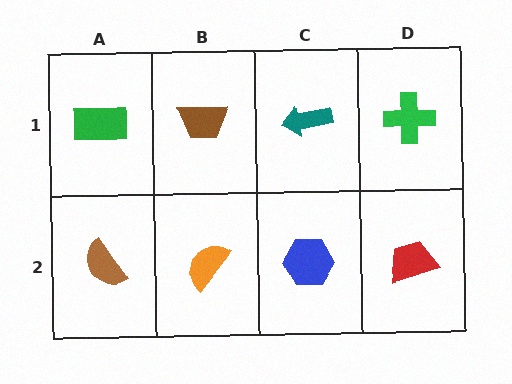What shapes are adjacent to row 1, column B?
An orange semicircle (row 2, column B), a green rectangle (row 1, column A), a teal arrow (row 1, column C).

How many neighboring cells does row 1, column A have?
2.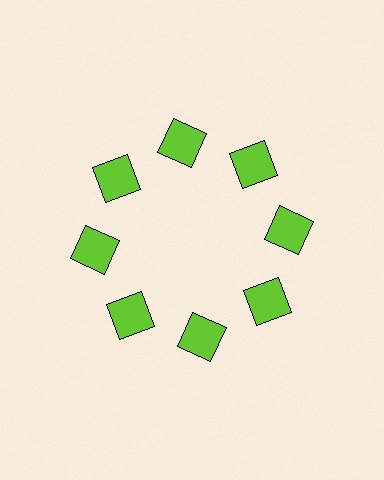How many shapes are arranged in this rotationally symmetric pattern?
There are 8 shapes, arranged in 8 groups of 1.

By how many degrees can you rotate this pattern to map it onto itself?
The pattern maps onto itself every 45 degrees of rotation.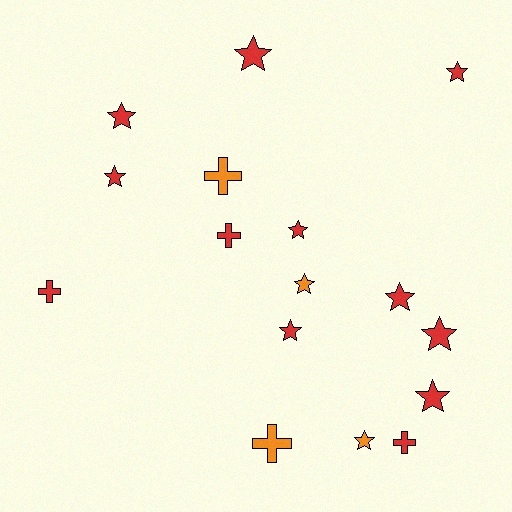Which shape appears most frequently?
Star, with 11 objects.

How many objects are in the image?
There are 16 objects.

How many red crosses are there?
There are 3 red crosses.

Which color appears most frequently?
Red, with 12 objects.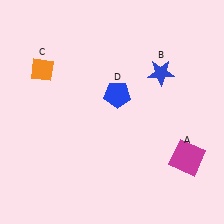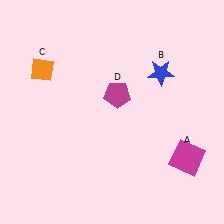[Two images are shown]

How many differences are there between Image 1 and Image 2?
There is 1 difference between the two images.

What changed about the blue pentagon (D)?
In Image 1, D is blue. In Image 2, it changed to magenta.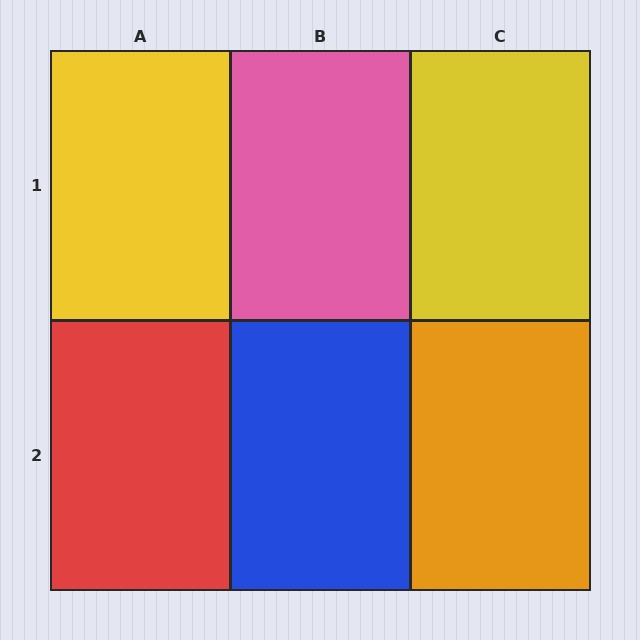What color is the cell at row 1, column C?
Yellow.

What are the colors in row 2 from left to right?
Red, blue, orange.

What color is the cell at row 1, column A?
Yellow.